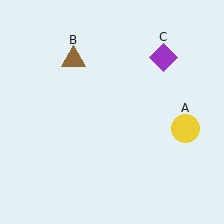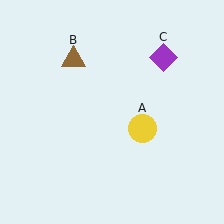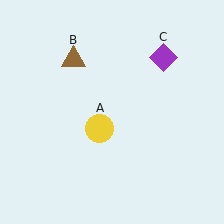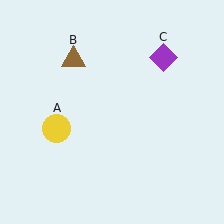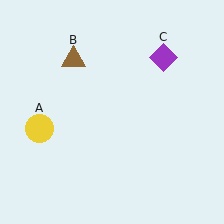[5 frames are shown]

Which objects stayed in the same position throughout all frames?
Brown triangle (object B) and purple diamond (object C) remained stationary.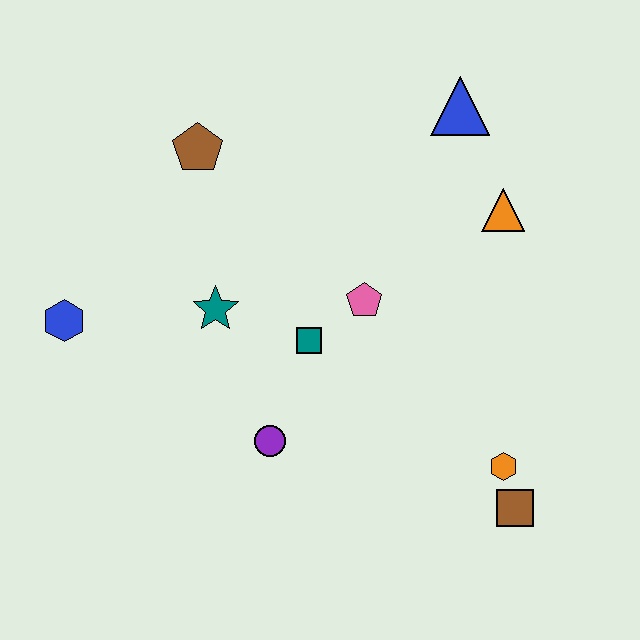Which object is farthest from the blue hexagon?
The brown square is farthest from the blue hexagon.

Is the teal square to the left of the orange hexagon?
Yes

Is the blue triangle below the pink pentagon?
No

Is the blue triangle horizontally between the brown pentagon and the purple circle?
No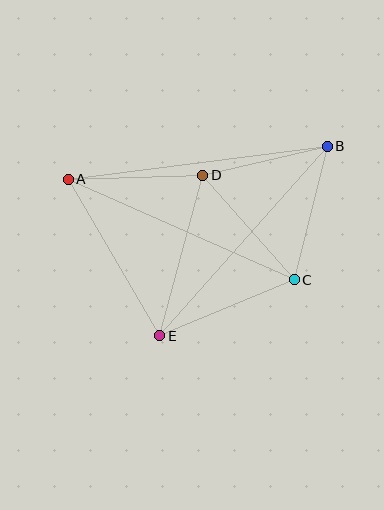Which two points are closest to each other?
Points B and D are closest to each other.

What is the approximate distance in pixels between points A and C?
The distance between A and C is approximately 248 pixels.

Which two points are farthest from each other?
Points A and B are farthest from each other.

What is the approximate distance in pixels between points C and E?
The distance between C and E is approximately 146 pixels.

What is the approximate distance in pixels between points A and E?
The distance between A and E is approximately 181 pixels.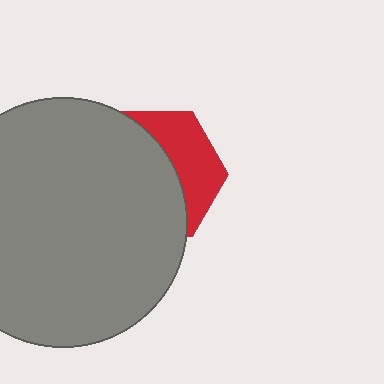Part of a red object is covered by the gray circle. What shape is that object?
It is a hexagon.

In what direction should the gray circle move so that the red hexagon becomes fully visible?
The gray circle should move left. That is the shortest direction to clear the overlap and leave the red hexagon fully visible.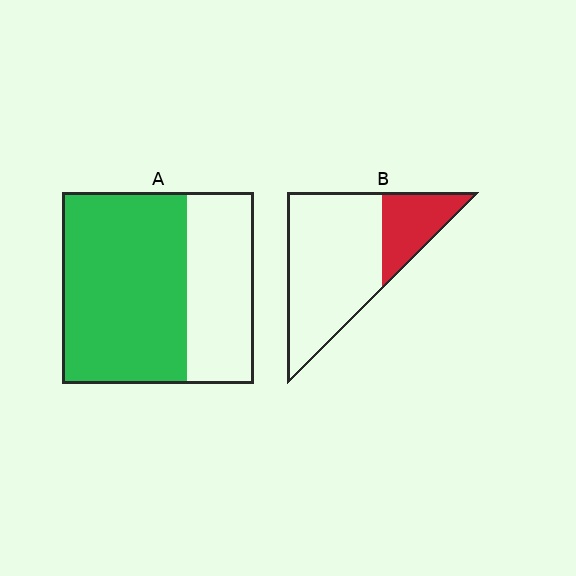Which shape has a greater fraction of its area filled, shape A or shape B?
Shape A.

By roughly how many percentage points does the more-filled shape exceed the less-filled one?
By roughly 40 percentage points (A over B).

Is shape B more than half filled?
No.